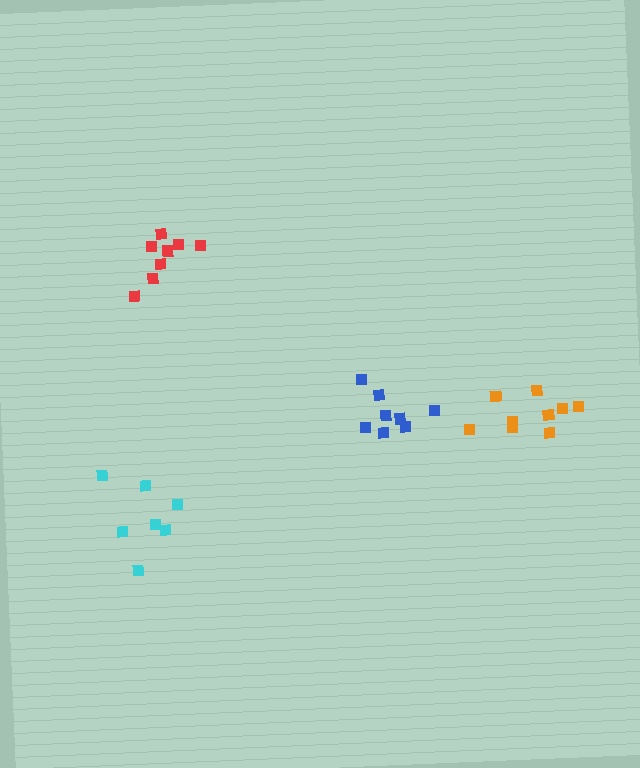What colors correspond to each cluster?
The clusters are colored: blue, cyan, red, orange.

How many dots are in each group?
Group 1: 8 dots, Group 2: 7 dots, Group 3: 8 dots, Group 4: 9 dots (32 total).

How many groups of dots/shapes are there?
There are 4 groups.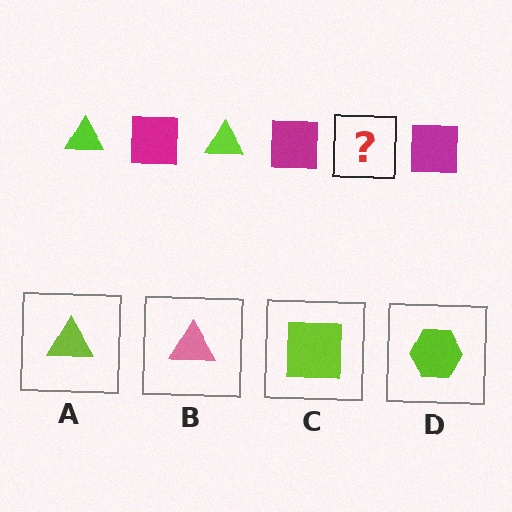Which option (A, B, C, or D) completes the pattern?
A.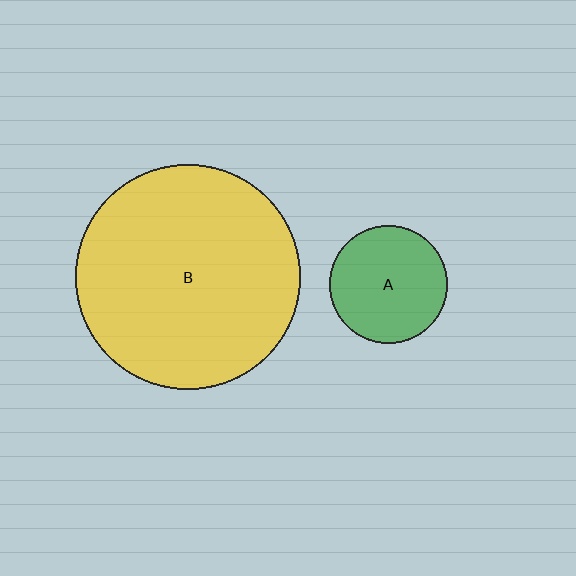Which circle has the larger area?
Circle B (yellow).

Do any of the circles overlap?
No, none of the circles overlap.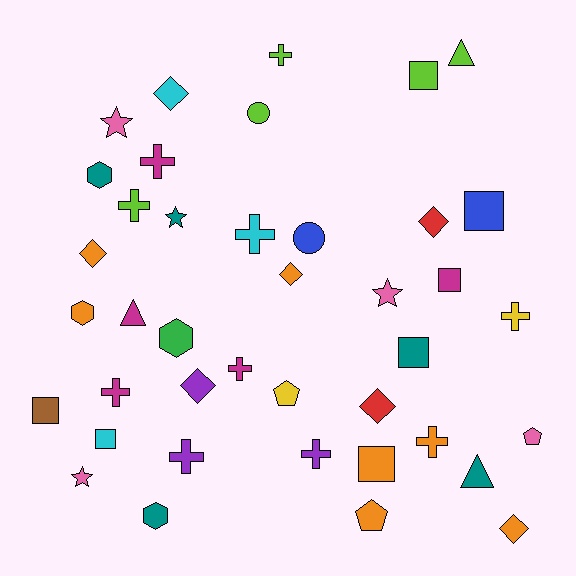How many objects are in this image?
There are 40 objects.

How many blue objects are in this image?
There are 2 blue objects.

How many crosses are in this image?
There are 10 crosses.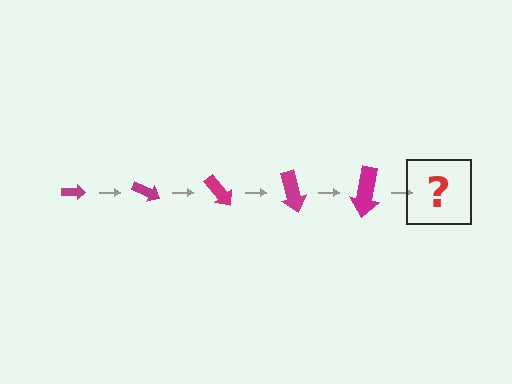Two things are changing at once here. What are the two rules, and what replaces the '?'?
The two rules are that the arrow grows larger each step and it rotates 25 degrees each step. The '?' should be an arrow, larger than the previous one and rotated 125 degrees from the start.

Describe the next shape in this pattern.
It should be an arrow, larger than the previous one and rotated 125 degrees from the start.